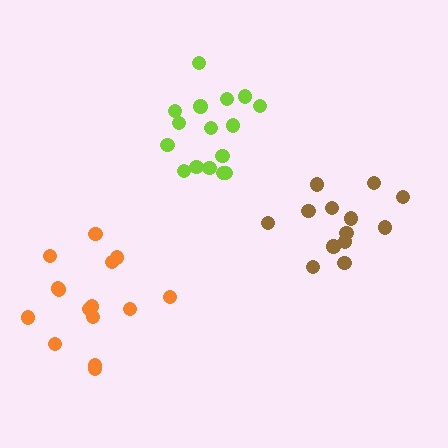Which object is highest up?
The lime cluster is topmost.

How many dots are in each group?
Group 1: 16 dots, Group 2: 15 dots, Group 3: 13 dots (44 total).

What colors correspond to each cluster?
The clusters are colored: lime, orange, brown.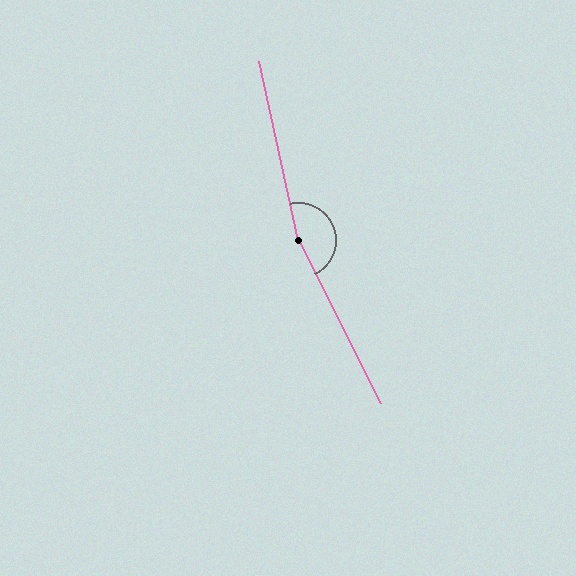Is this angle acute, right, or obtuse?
It is obtuse.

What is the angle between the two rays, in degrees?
Approximately 166 degrees.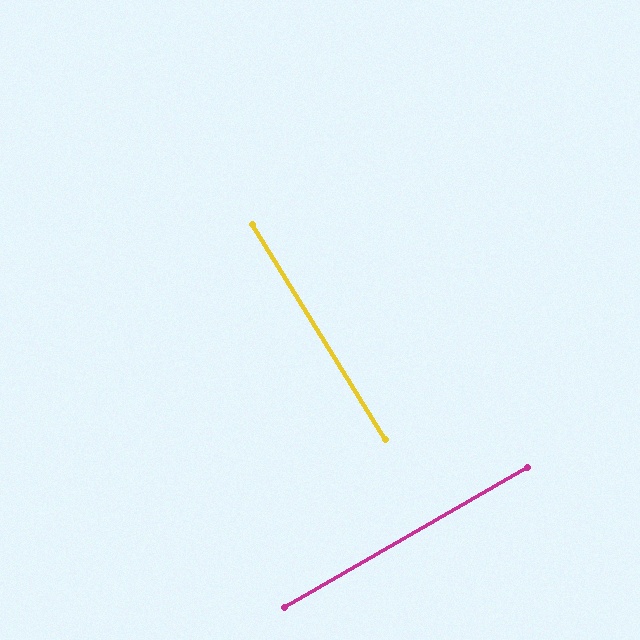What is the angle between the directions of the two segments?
Approximately 88 degrees.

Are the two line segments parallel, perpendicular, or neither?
Perpendicular — they meet at approximately 88°.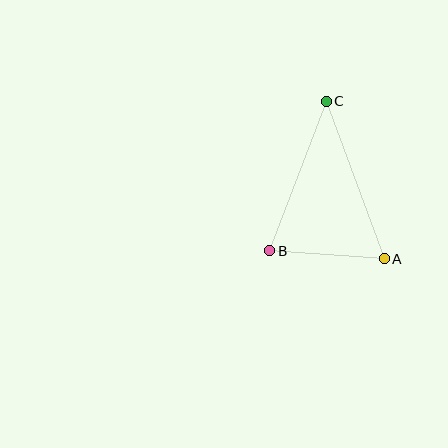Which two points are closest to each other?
Points A and B are closest to each other.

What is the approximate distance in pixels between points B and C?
The distance between B and C is approximately 160 pixels.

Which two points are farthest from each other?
Points A and C are farthest from each other.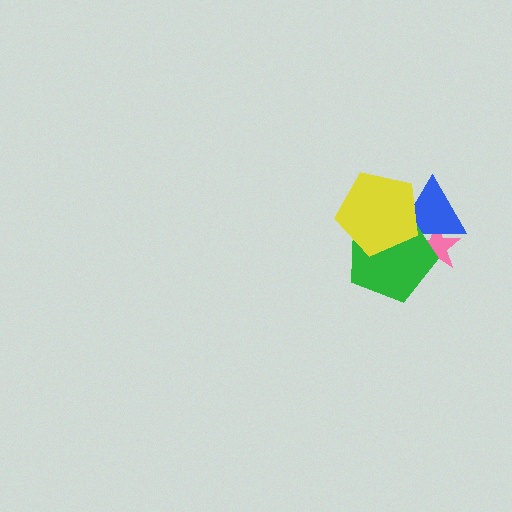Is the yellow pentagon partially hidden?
No, no other shape covers it.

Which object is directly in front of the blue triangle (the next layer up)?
The green pentagon is directly in front of the blue triangle.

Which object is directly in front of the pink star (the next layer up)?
The blue triangle is directly in front of the pink star.